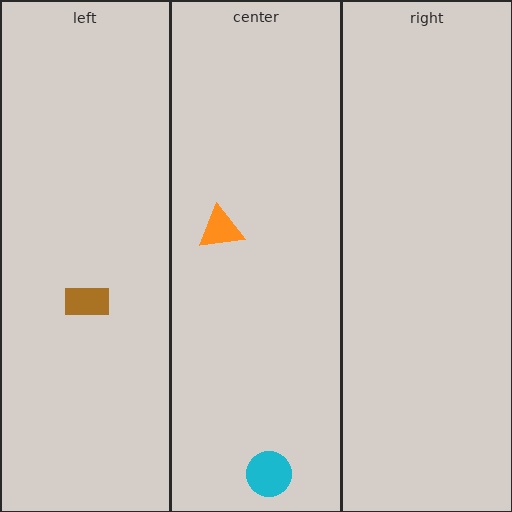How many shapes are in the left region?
1.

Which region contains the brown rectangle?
The left region.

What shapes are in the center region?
The cyan circle, the orange triangle.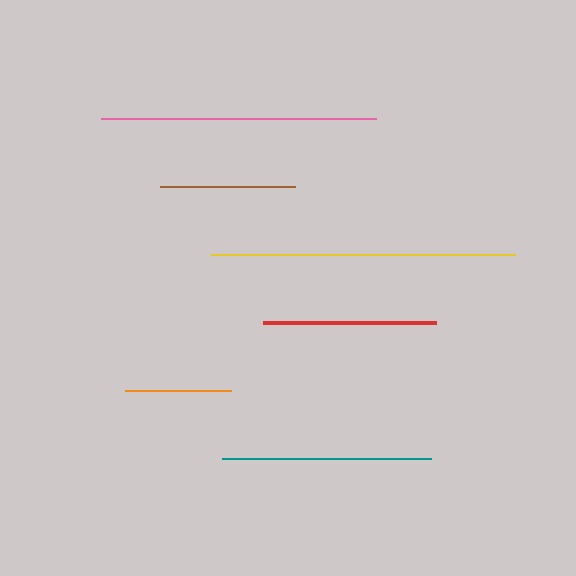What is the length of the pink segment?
The pink segment is approximately 275 pixels long.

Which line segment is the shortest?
The orange line is the shortest at approximately 106 pixels.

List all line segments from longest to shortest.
From longest to shortest: yellow, pink, teal, red, brown, orange.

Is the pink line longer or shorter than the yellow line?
The yellow line is longer than the pink line.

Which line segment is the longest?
The yellow line is the longest at approximately 303 pixels.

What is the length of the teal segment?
The teal segment is approximately 209 pixels long.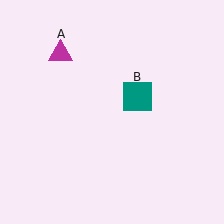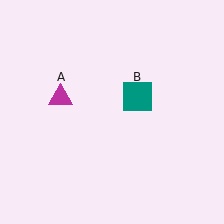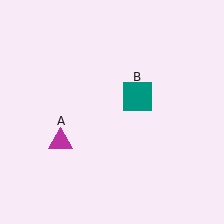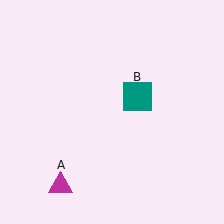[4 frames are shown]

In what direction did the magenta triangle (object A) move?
The magenta triangle (object A) moved down.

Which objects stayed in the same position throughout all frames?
Teal square (object B) remained stationary.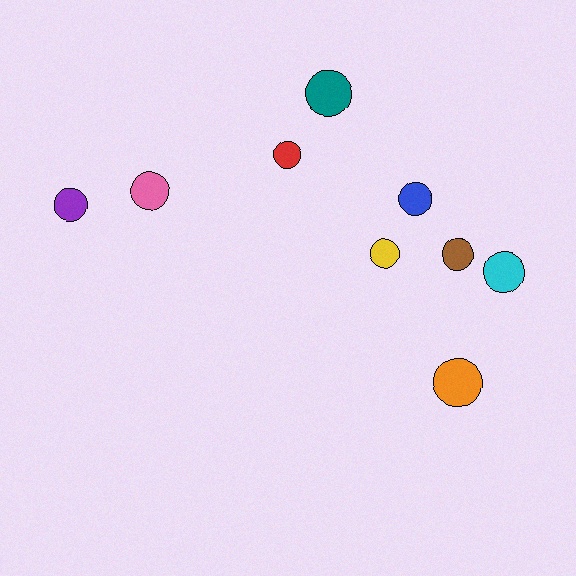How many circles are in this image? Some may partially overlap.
There are 9 circles.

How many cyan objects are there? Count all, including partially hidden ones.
There is 1 cyan object.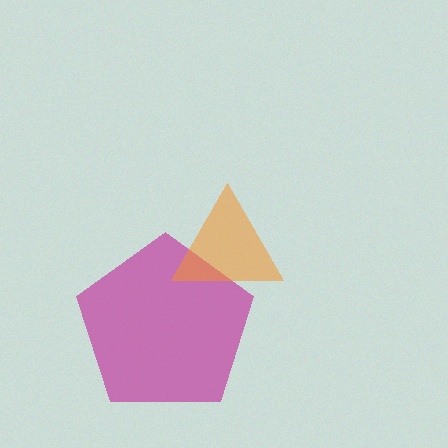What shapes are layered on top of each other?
The layered shapes are: a magenta pentagon, an orange triangle.